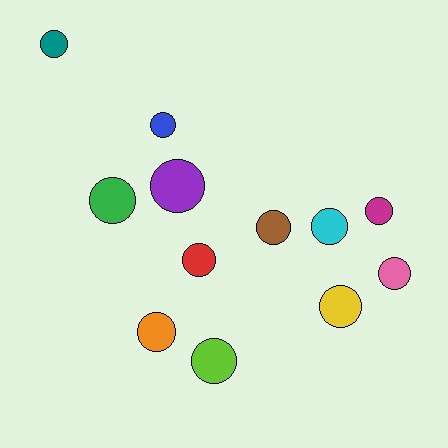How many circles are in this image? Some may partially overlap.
There are 12 circles.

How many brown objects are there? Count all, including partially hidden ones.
There is 1 brown object.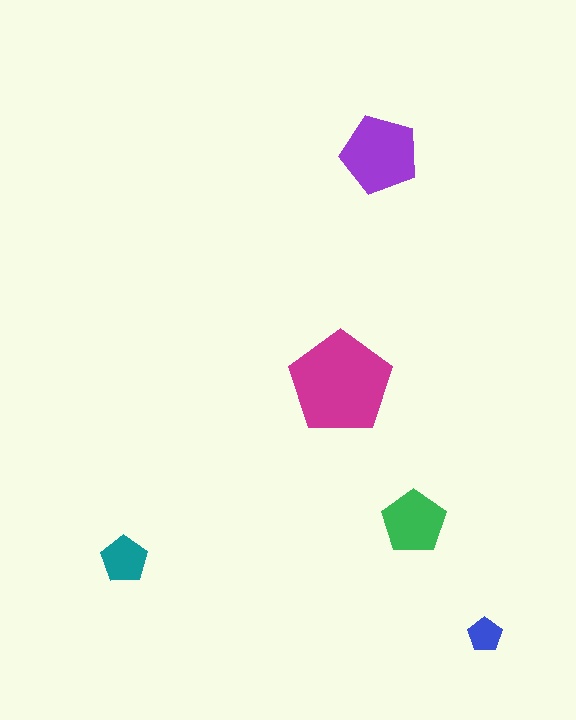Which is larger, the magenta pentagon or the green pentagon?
The magenta one.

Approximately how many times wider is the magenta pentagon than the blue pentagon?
About 3 times wider.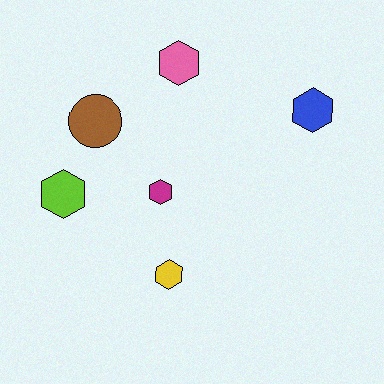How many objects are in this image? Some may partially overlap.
There are 6 objects.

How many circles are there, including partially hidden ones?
There is 1 circle.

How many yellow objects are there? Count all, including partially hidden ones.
There is 1 yellow object.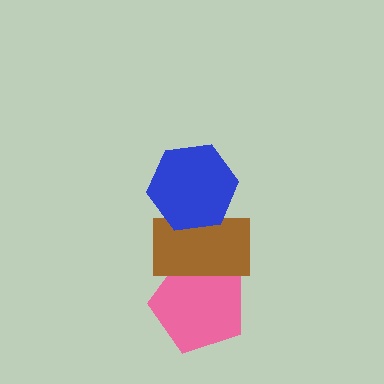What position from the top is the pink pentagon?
The pink pentagon is 3rd from the top.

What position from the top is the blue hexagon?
The blue hexagon is 1st from the top.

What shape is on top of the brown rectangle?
The blue hexagon is on top of the brown rectangle.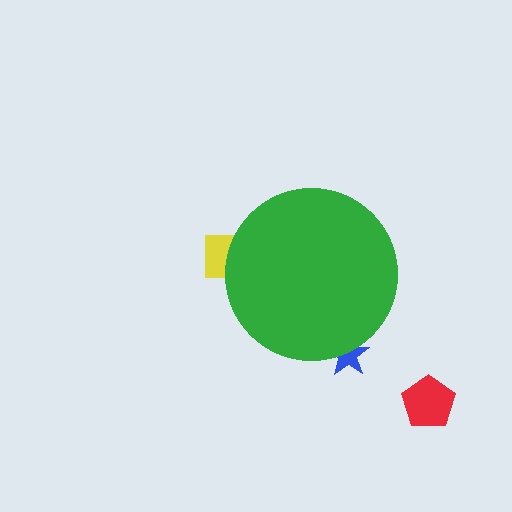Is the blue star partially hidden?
Yes, the blue star is partially hidden behind the green circle.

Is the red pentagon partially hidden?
No, the red pentagon is fully visible.